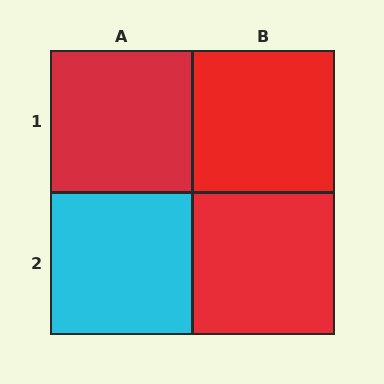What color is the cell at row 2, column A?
Cyan.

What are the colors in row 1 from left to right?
Red, red.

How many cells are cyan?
1 cell is cyan.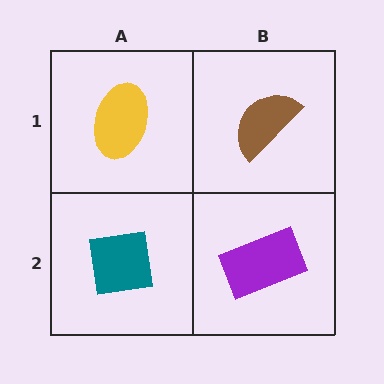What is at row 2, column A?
A teal square.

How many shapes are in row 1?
2 shapes.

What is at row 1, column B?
A brown semicircle.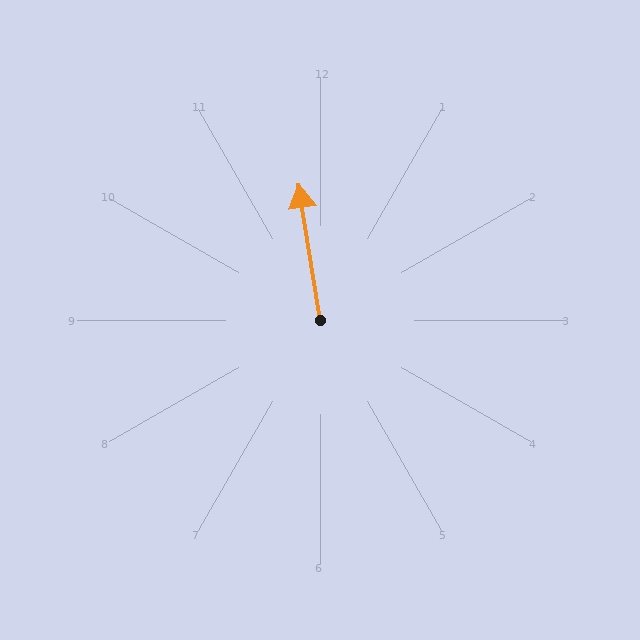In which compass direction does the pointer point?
North.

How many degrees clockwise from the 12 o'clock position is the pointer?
Approximately 351 degrees.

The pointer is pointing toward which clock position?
Roughly 12 o'clock.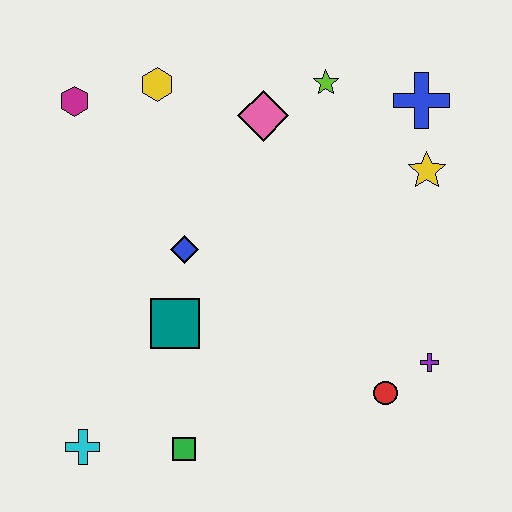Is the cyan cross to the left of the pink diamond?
Yes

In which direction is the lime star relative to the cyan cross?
The lime star is above the cyan cross.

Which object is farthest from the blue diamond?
The blue cross is farthest from the blue diamond.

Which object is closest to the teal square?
The blue diamond is closest to the teal square.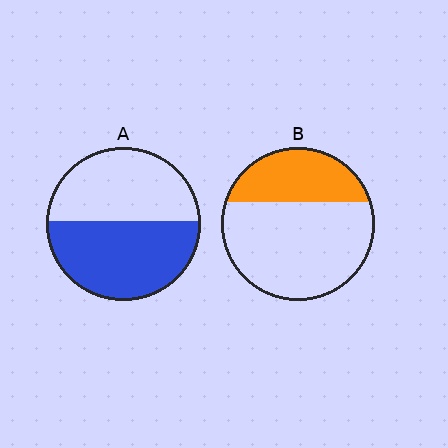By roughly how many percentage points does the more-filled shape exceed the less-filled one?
By roughly 20 percentage points (A over B).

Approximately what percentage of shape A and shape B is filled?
A is approximately 50% and B is approximately 30%.